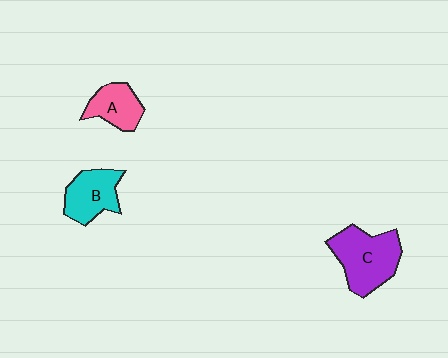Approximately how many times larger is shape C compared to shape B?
Approximately 1.4 times.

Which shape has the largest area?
Shape C (purple).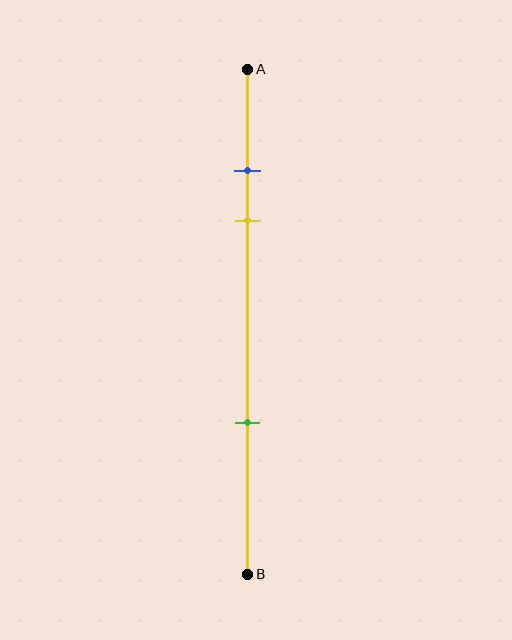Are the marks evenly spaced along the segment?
No, the marks are not evenly spaced.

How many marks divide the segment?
There are 3 marks dividing the segment.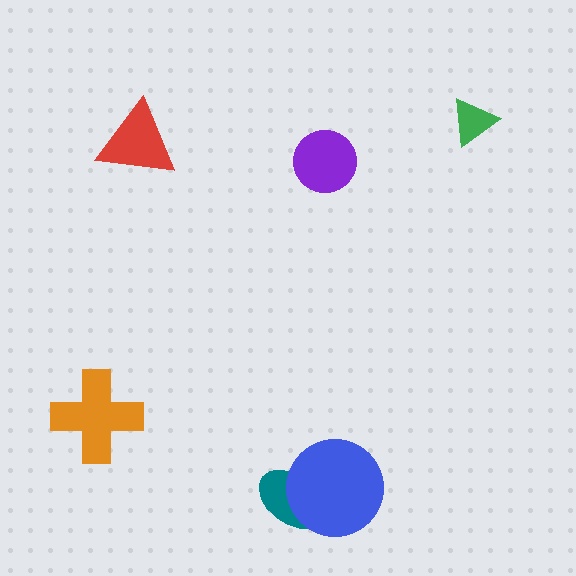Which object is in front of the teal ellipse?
The blue circle is in front of the teal ellipse.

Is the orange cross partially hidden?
No, no other shape covers it.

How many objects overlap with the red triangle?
0 objects overlap with the red triangle.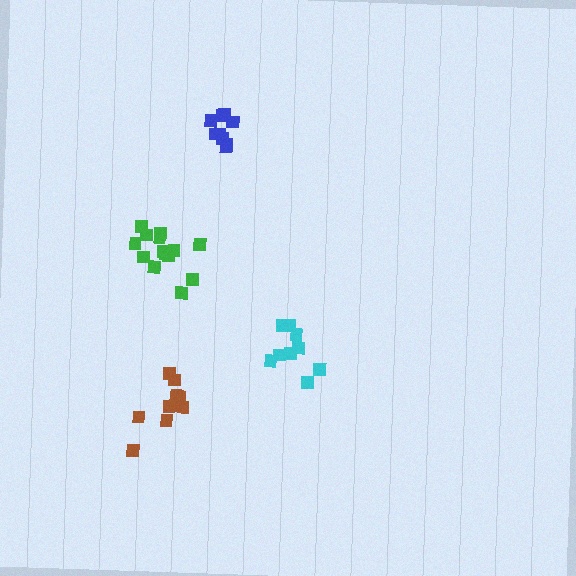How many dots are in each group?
Group 1: 10 dots, Group 2: 9 dots, Group 3: 9 dots, Group 4: 14 dots (42 total).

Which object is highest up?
The blue cluster is topmost.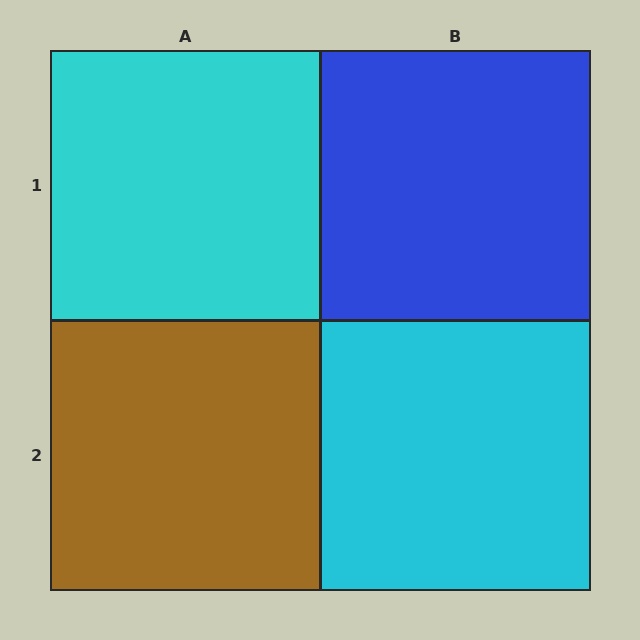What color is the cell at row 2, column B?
Cyan.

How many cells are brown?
1 cell is brown.